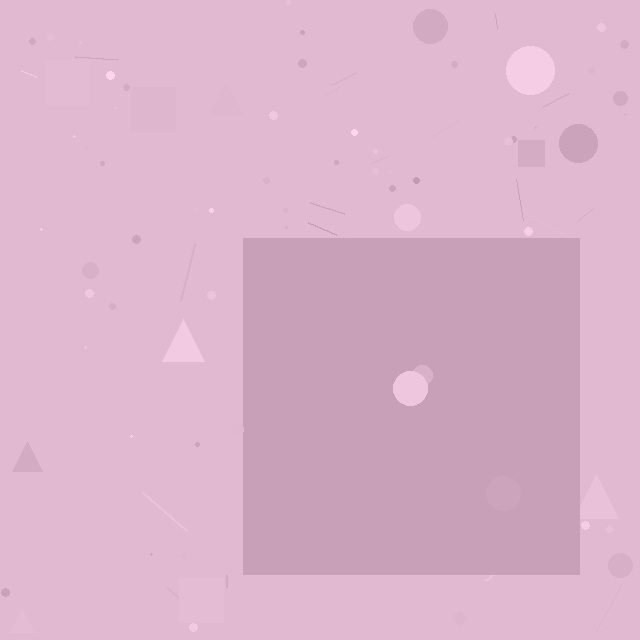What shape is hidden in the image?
A square is hidden in the image.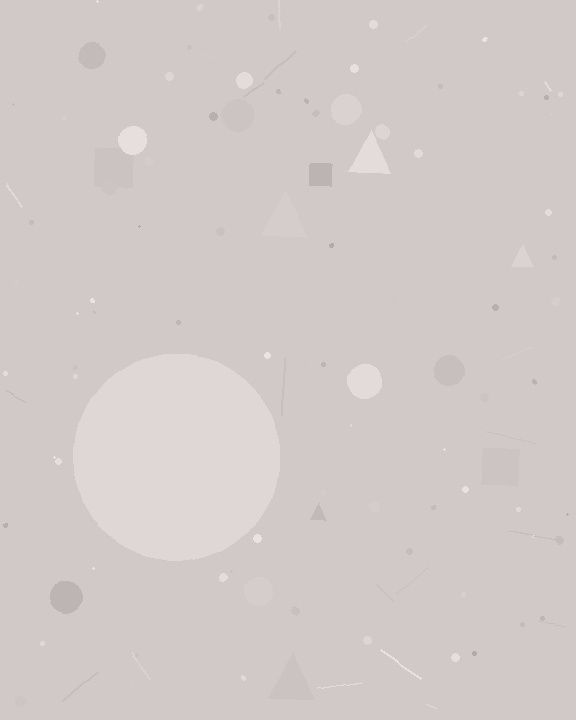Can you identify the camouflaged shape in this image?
The camouflaged shape is a circle.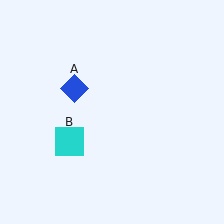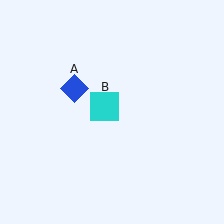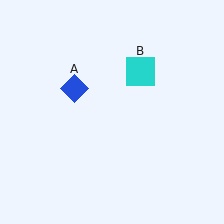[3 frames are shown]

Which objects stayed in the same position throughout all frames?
Blue diamond (object A) remained stationary.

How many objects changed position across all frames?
1 object changed position: cyan square (object B).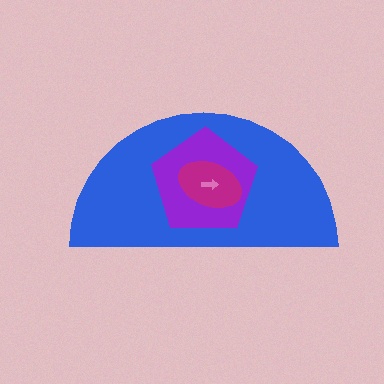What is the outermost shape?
The blue semicircle.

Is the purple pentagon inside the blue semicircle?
Yes.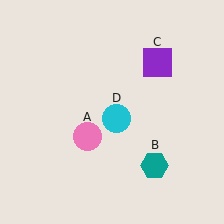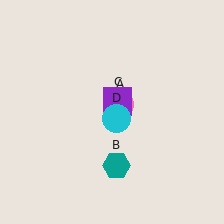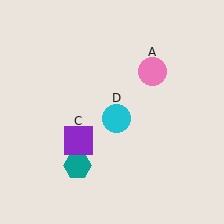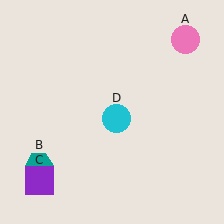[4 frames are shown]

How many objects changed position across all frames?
3 objects changed position: pink circle (object A), teal hexagon (object B), purple square (object C).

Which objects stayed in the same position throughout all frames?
Cyan circle (object D) remained stationary.